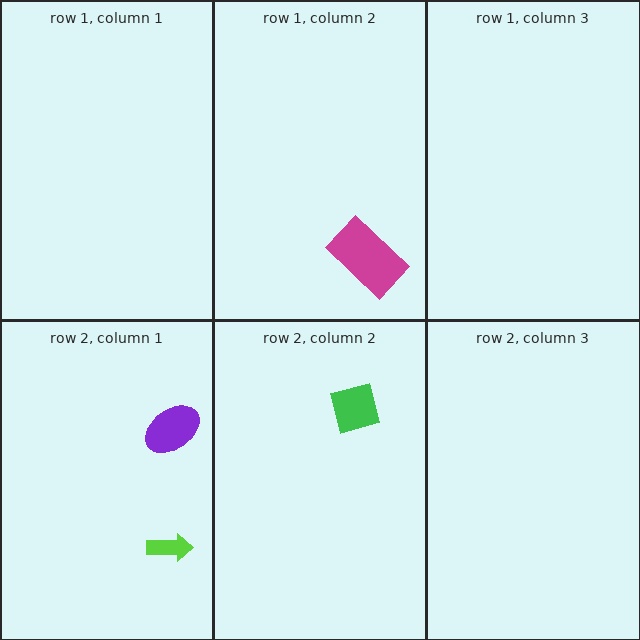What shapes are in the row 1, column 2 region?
The magenta rectangle.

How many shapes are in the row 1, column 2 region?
1.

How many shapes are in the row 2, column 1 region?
2.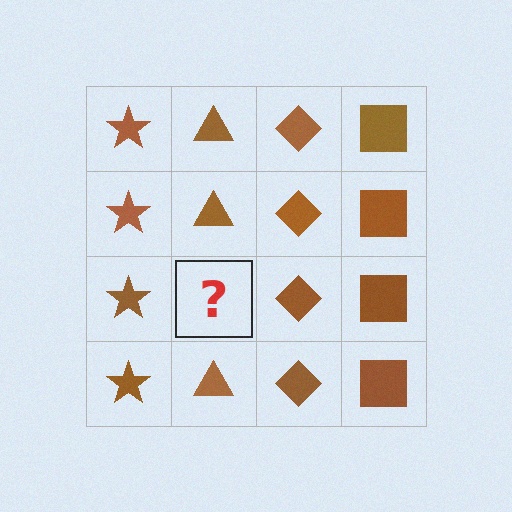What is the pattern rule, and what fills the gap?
The rule is that each column has a consistent shape. The gap should be filled with a brown triangle.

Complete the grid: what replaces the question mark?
The question mark should be replaced with a brown triangle.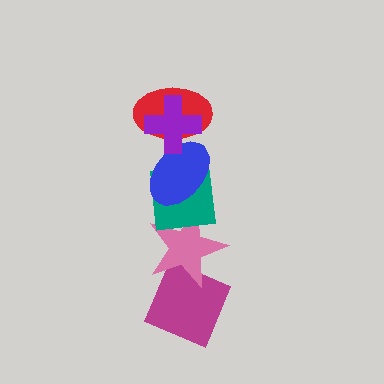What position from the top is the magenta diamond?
The magenta diamond is 6th from the top.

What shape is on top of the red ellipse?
The purple cross is on top of the red ellipse.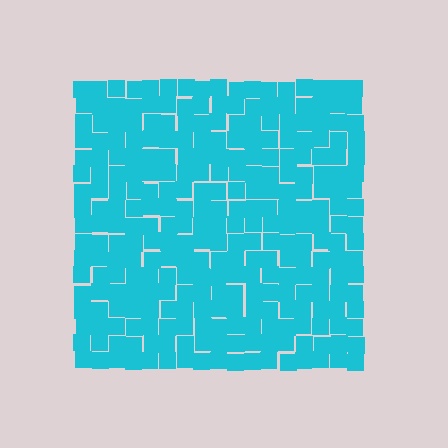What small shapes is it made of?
It is made of small squares.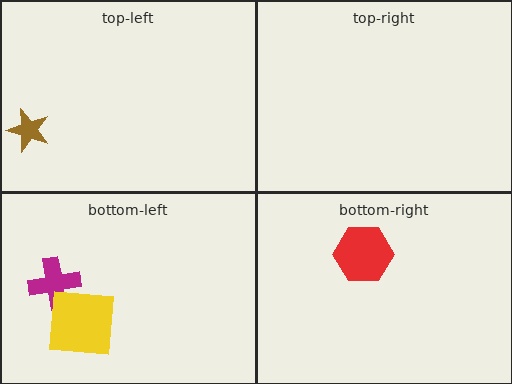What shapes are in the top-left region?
The brown star.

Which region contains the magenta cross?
The bottom-left region.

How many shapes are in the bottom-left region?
2.